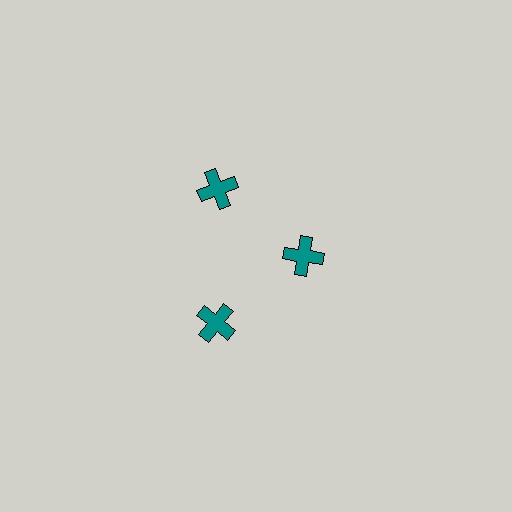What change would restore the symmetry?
The symmetry would be restored by moving it outward, back onto the ring so that all 3 crosses sit at equal angles and equal distance from the center.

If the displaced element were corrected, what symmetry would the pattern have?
It would have 3-fold rotational symmetry — the pattern would map onto itself every 120 degrees.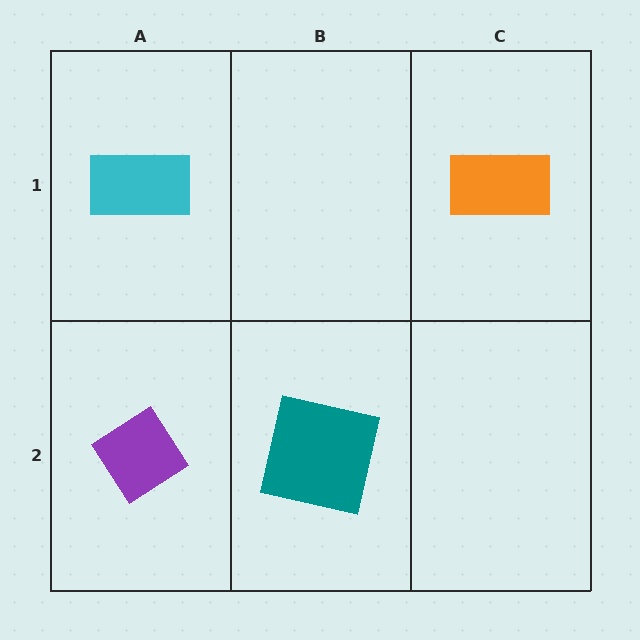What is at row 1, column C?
An orange rectangle.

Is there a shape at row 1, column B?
No, that cell is empty.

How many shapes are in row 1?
2 shapes.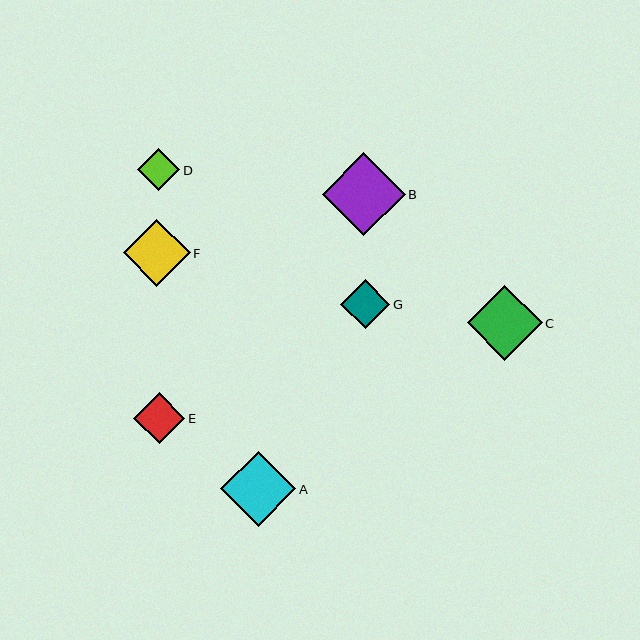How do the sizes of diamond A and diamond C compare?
Diamond A and diamond C are approximately the same size.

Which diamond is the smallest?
Diamond D is the smallest with a size of approximately 42 pixels.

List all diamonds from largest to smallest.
From largest to smallest: B, A, C, F, E, G, D.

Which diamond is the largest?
Diamond B is the largest with a size of approximately 83 pixels.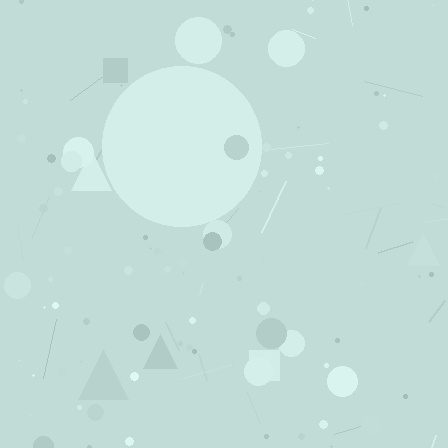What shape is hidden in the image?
A circle is hidden in the image.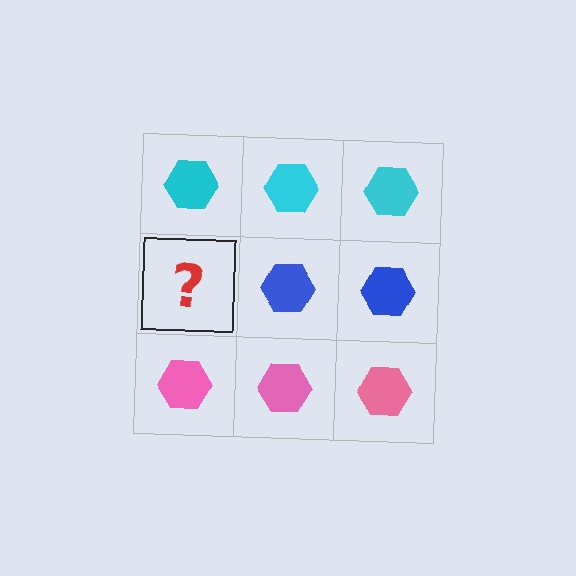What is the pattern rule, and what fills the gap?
The rule is that each row has a consistent color. The gap should be filled with a blue hexagon.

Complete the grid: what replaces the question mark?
The question mark should be replaced with a blue hexagon.